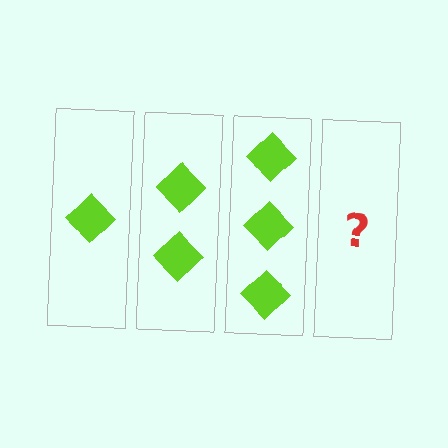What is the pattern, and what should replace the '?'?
The pattern is that each step adds one more diamond. The '?' should be 4 diamonds.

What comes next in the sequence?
The next element should be 4 diamonds.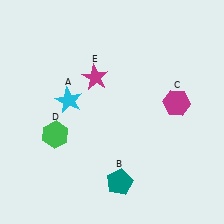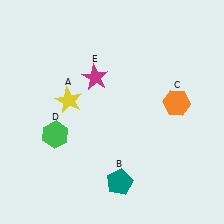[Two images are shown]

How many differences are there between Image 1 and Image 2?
There are 2 differences between the two images.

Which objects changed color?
A changed from cyan to yellow. C changed from magenta to orange.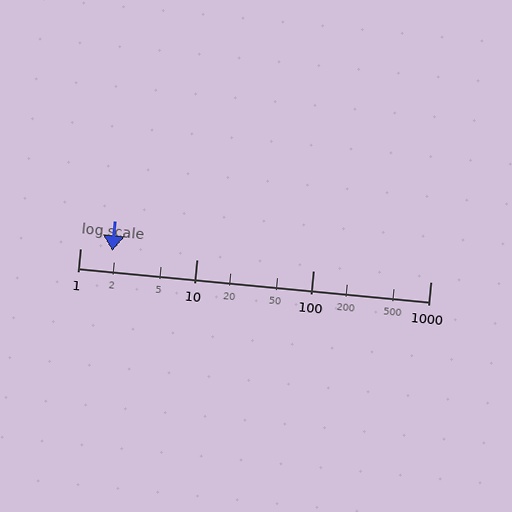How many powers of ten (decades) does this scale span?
The scale spans 3 decades, from 1 to 1000.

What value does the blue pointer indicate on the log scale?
The pointer indicates approximately 1.9.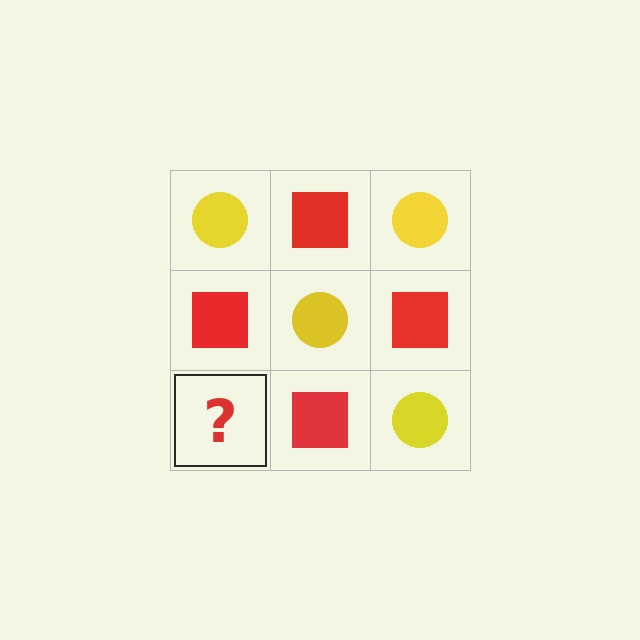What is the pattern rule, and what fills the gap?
The rule is that it alternates yellow circle and red square in a checkerboard pattern. The gap should be filled with a yellow circle.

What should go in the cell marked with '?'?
The missing cell should contain a yellow circle.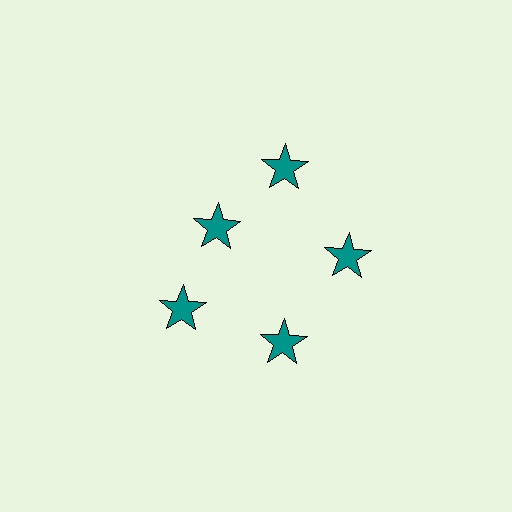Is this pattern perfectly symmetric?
No. The 5 teal stars are arranged in a ring, but one element near the 10 o'clock position is pulled inward toward the center, breaking the 5-fold rotational symmetry.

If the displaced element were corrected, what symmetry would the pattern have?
It would have 5-fold rotational symmetry — the pattern would map onto itself every 72 degrees.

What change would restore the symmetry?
The symmetry would be restored by moving it outward, back onto the ring so that all 5 stars sit at equal angles and equal distance from the center.